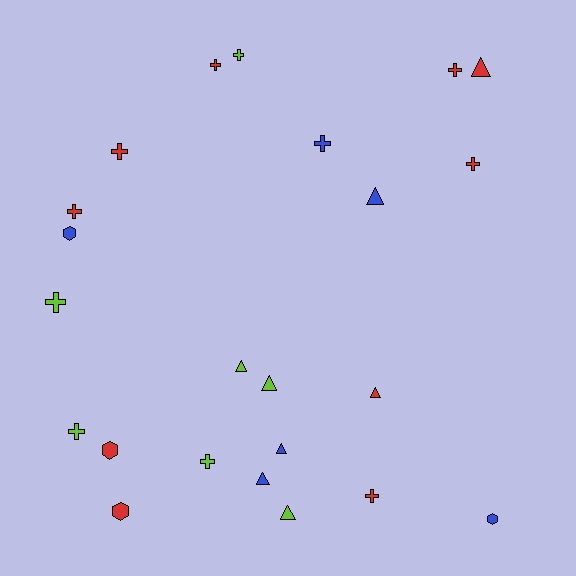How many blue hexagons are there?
There are 2 blue hexagons.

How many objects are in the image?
There are 23 objects.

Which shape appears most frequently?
Cross, with 11 objects.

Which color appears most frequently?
Red, with 10 objects.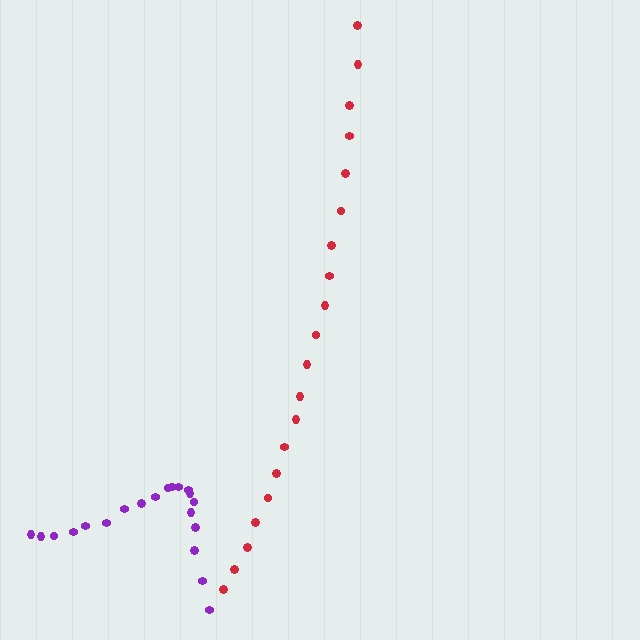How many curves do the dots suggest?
There are 2 distinct paths.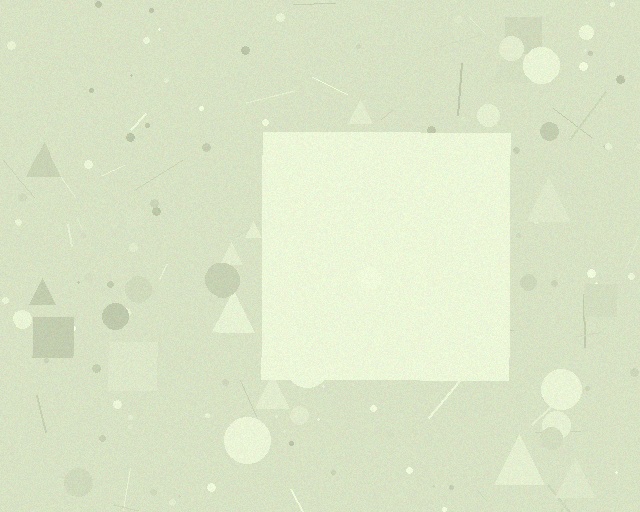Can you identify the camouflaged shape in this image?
The camouflaged shape is a square.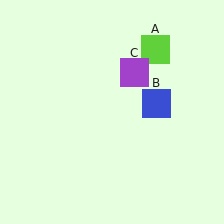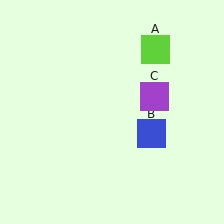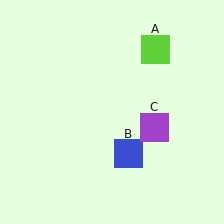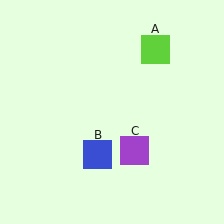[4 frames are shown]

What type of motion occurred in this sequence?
The blue square (object B), purple square (object C) rotated clockwise around the center of the scene.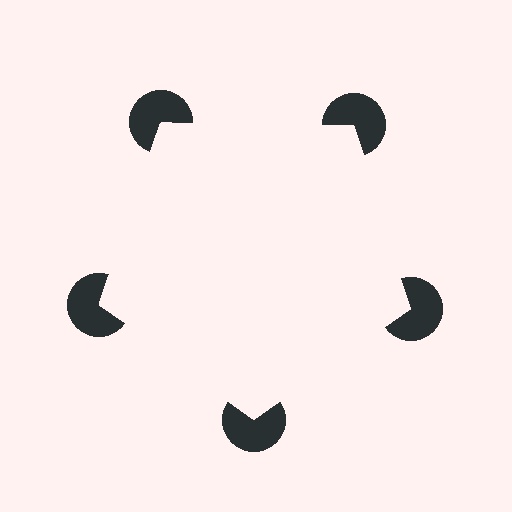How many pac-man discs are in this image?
There are 5 — one at each vertex of the illusory pentagon.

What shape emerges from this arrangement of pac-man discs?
An illusory pentagon — its edges are inferred from the aligned wedge cuts in the pac-man discs, not physically drawn.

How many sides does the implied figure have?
5 sides.